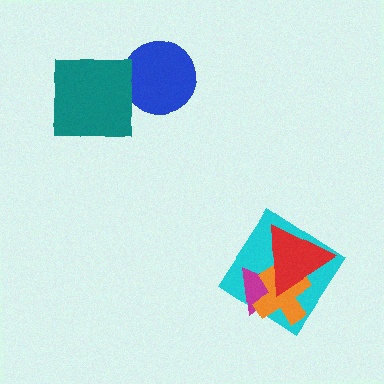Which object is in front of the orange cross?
The red triangle is in front of the orange cross.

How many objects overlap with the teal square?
0 objects overlap with the teal square.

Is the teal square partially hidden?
No, no other shape covers it.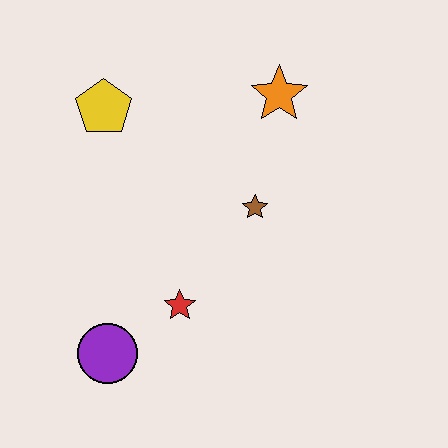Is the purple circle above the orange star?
No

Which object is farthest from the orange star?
The purple circle is farthest from the orange star.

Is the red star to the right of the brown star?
No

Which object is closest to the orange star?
The brown star is closest to the orange star.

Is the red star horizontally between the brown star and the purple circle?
Yes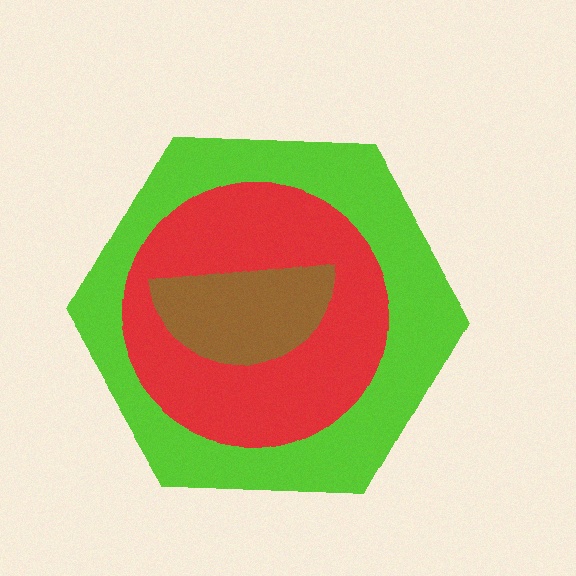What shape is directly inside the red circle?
The brown semicircle.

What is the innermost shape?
The brown semicircle.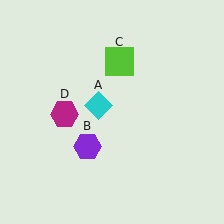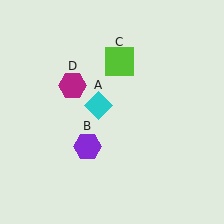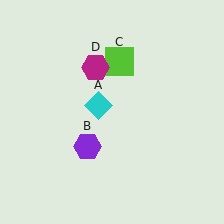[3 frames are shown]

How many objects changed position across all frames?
1 object changed position: magenta hexagon (object D).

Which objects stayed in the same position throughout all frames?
Cyan diamond (object A) and purple hexagon (object B) and lime square (object C) remained stationary.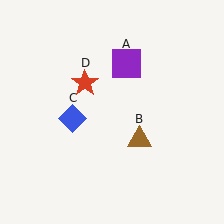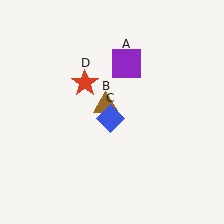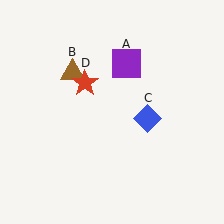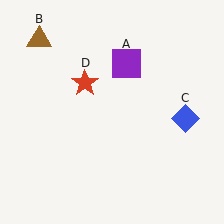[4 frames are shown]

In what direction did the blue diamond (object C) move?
The blue diamond (object C) moved right.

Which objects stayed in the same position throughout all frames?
Purple square (object A) and red star (object D) remained stationary.